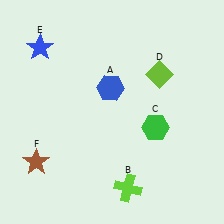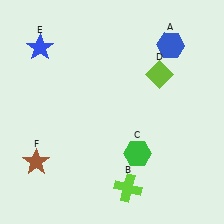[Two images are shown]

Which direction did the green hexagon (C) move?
The green hexagon (C) moved down.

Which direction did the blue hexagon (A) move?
The blue hexagon (A) moved right.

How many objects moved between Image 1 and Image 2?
2 objects moved between the two images.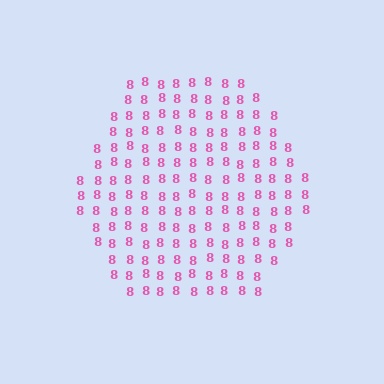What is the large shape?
The large shape is a hexagon.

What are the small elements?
The small elements are digit 8's.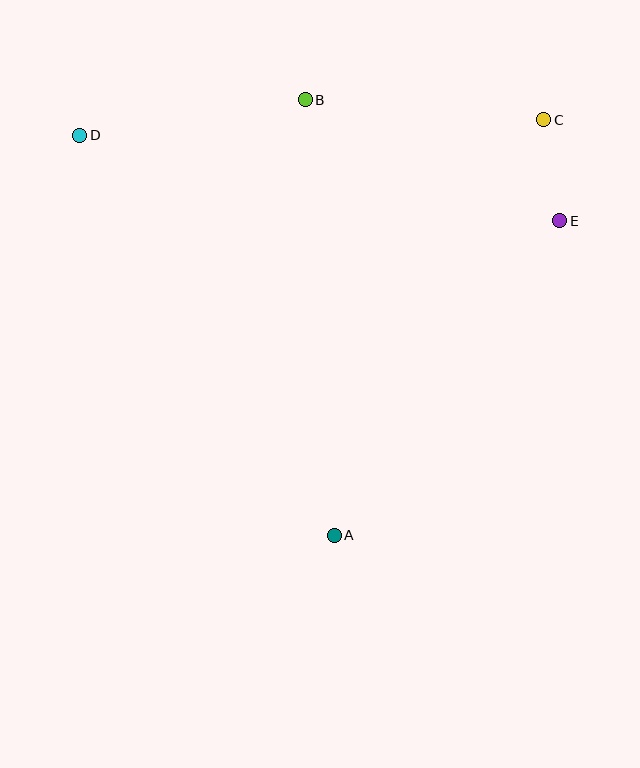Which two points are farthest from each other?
Points D and E are farthest from each other.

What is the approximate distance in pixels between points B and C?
The distance between B and C is approximately 239 pixels.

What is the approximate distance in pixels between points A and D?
The distance between A and D is approximately 474 pixels.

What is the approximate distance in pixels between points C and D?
The distance between C and D is approximately 464 pixels.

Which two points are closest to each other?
Points C and E are closest to each other.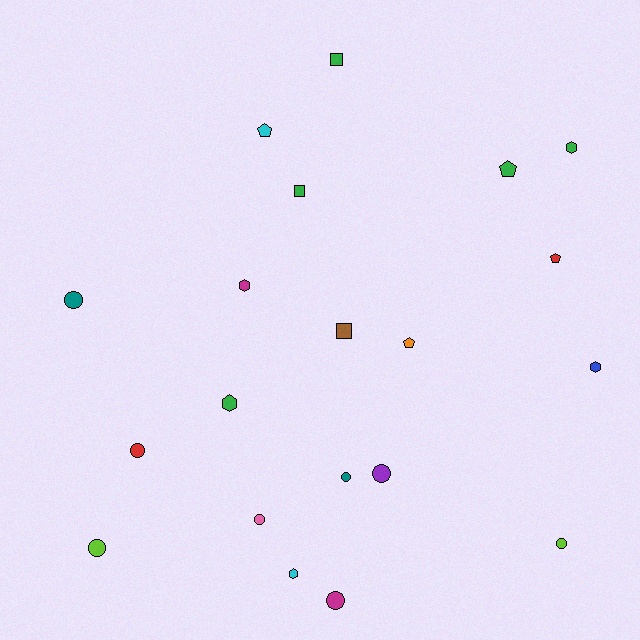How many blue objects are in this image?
There is 1 blue object.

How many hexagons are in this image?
There are 5 hexagons.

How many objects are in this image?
There are 20 objects.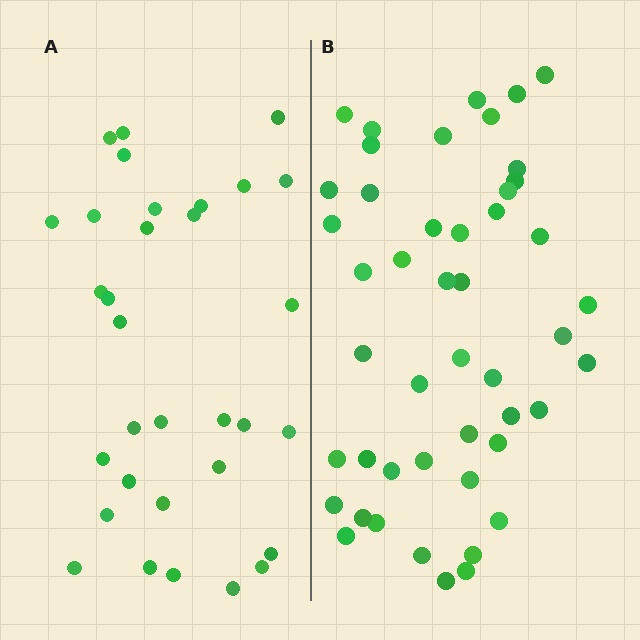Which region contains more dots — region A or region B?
Region B (the right region) has more dots.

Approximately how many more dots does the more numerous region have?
Region B has approximately 15 more dots than region A.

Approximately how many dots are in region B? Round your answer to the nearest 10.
About 50 dots. (The exact count is 47, which rounds to 50.)